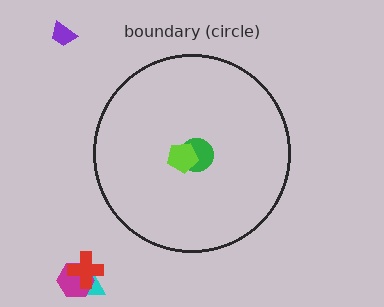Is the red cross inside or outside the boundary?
Outside.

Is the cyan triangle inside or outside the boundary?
Outside.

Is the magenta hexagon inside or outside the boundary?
Outside.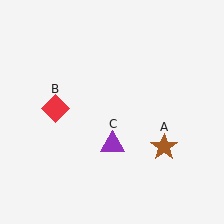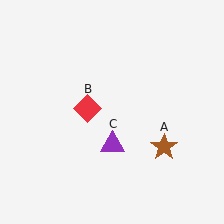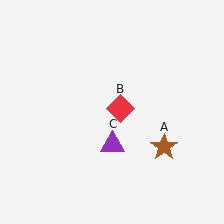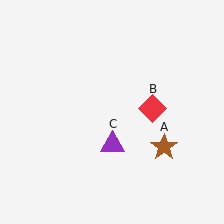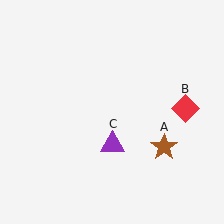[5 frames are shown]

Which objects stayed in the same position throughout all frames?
Brown star (object A) and purple triangle (object C) remained stationary.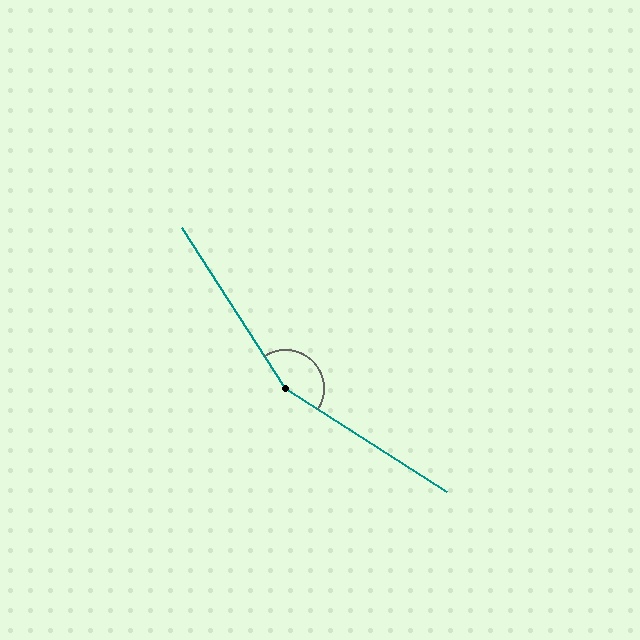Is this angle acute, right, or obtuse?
It is obtuse.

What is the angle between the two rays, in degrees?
Approximately 155 degrees.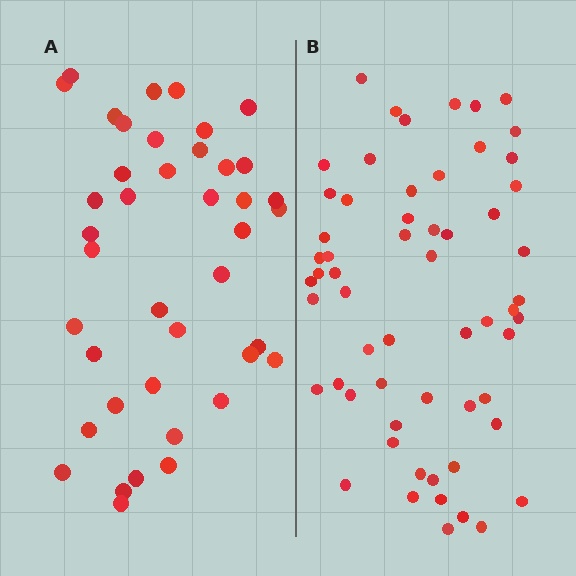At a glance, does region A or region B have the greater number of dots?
Region B (the right region) has more dots.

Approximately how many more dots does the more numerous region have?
Region B has approximately 20 more dots than region A.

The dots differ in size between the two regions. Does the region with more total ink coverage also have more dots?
No. Region A has more total ink coverage because its dots are larger, but region B actually contains more individual dots. Total area can be misleading — the number of items is what matters here.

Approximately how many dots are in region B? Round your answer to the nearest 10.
About 60 dots. (The exact count is 59, which rounds to 60.)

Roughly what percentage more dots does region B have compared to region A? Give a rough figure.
About 45% more.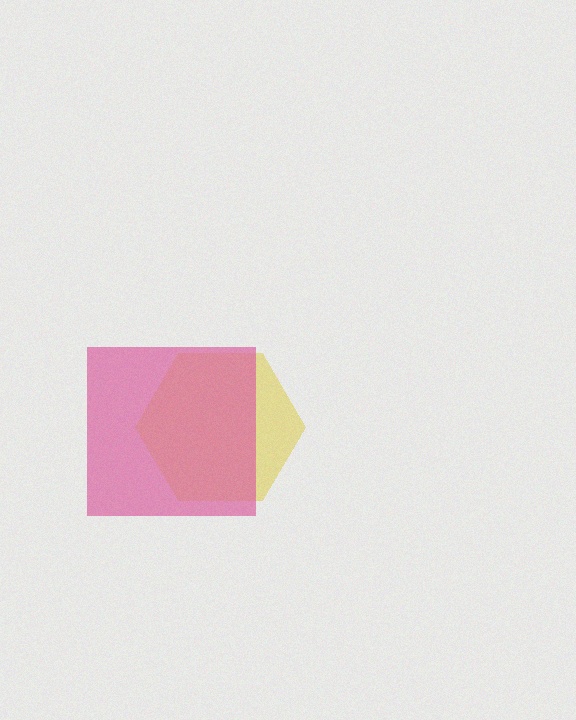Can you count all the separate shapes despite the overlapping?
Yes, there are 2 separate shapes.